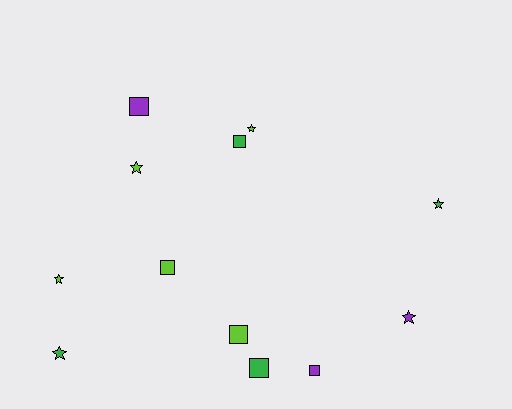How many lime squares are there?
There are 2 lime squares.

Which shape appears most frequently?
Square, with 6 objects.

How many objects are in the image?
There are 12 objects.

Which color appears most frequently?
Lime, with 5 objects.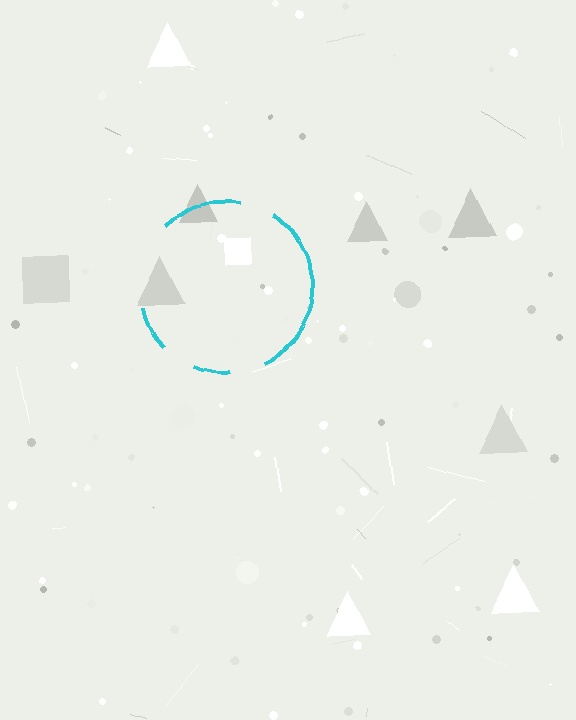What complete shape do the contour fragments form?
The contour fragments form a circle.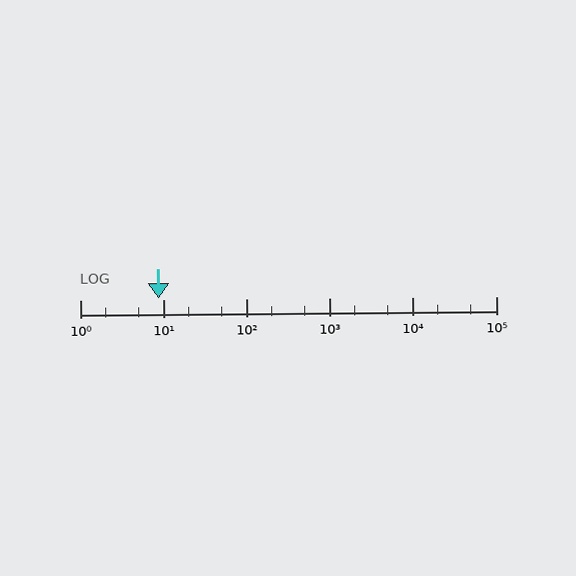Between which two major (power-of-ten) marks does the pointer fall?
The pointer is between 1 and 10.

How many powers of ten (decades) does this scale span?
The scale spans 5 decades, from 1 to 100000.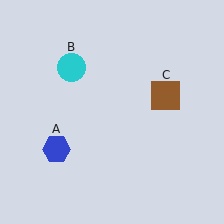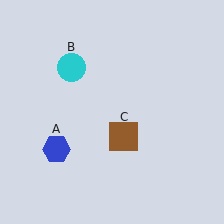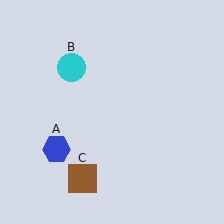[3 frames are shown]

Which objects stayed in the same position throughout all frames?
Blue hexagon (object A) and cyan circle (object B) remained stationary.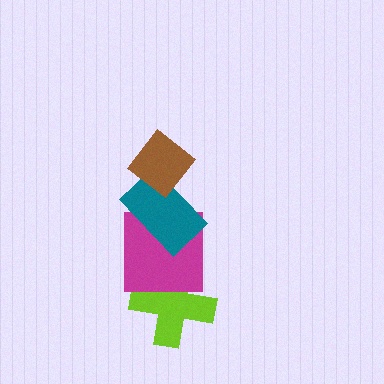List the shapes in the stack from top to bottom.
From top to bottom: the brown diamond, the teal rectangle, the magenta square, the lime cross.